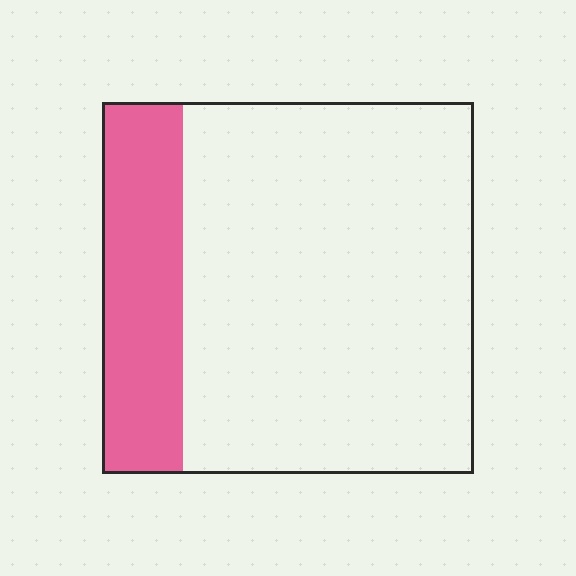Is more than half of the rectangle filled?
No.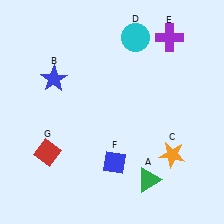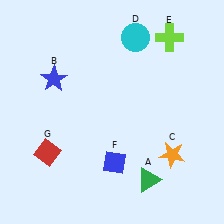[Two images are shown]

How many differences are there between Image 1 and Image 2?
There is 1 difference between the two images.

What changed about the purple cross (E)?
In Image 1, E is purple. In Image 2, it changed to lime.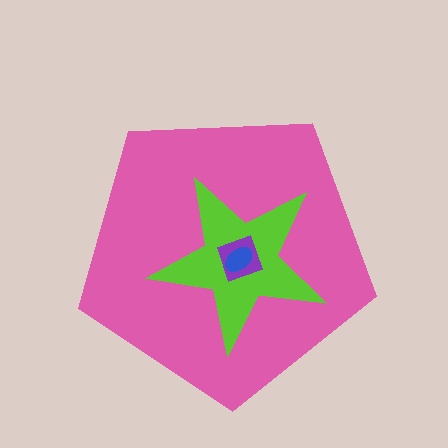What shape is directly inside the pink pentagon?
The lime star.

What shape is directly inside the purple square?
The blue ellipse.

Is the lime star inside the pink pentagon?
Yes.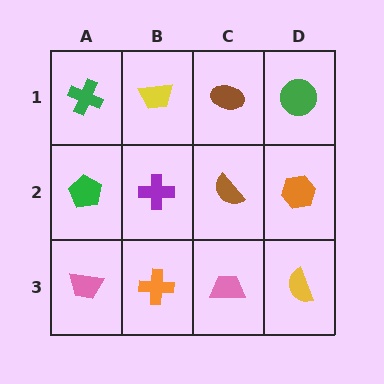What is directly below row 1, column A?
A green pentagon.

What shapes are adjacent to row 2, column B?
A yellow trapezoid (row 1, column B), an orange cross (row 3, column B), a green pentagon (row 2, column A), a brown semicircle (row 2, column C).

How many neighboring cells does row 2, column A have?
3.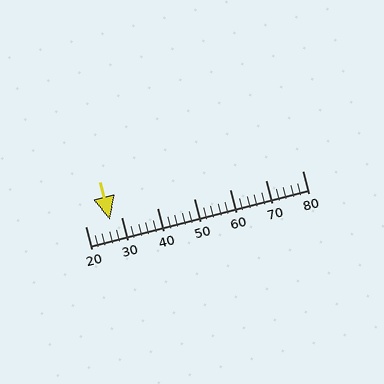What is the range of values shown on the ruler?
The ruler shows values from 20 to 80.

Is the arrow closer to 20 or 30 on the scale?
The arrow is closer to 30.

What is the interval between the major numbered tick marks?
The major tick marks are spaced 10 units apart.